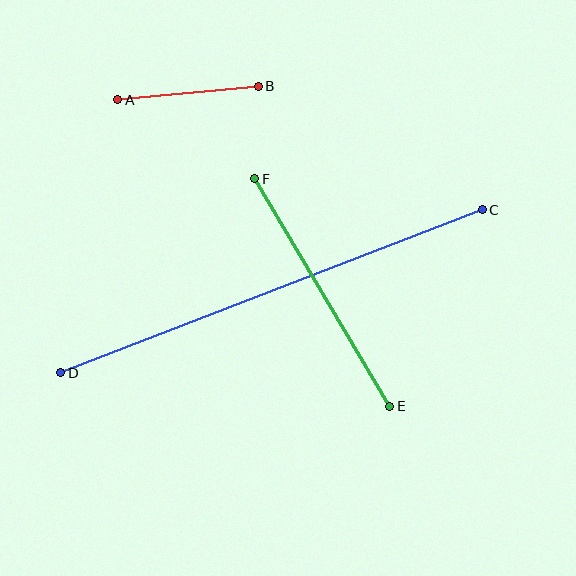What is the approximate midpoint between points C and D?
The midpoint is at approximately (271, 291) pixels.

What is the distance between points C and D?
The distance is approximately 452 pixels.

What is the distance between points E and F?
The distance is approximately 265 pixels.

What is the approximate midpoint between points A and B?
The midpoint is at approximately (188, 93) pixels.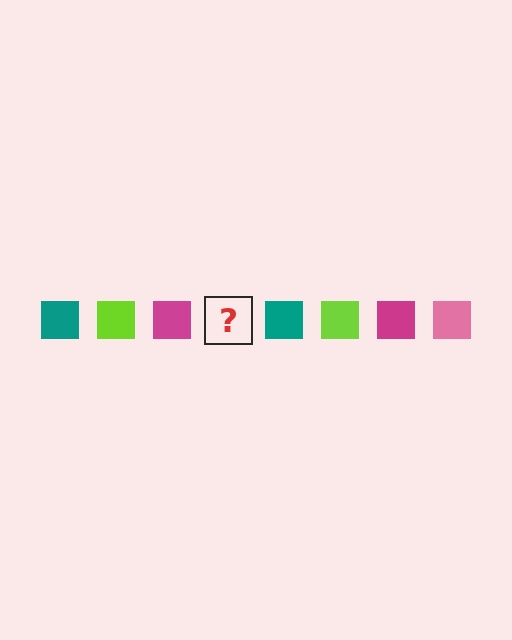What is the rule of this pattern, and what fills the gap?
The rule is that the pattern cycles through teal, lime, magenta, pink squares. The gap should be filled with a pink square.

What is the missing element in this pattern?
The missing element is a pink square.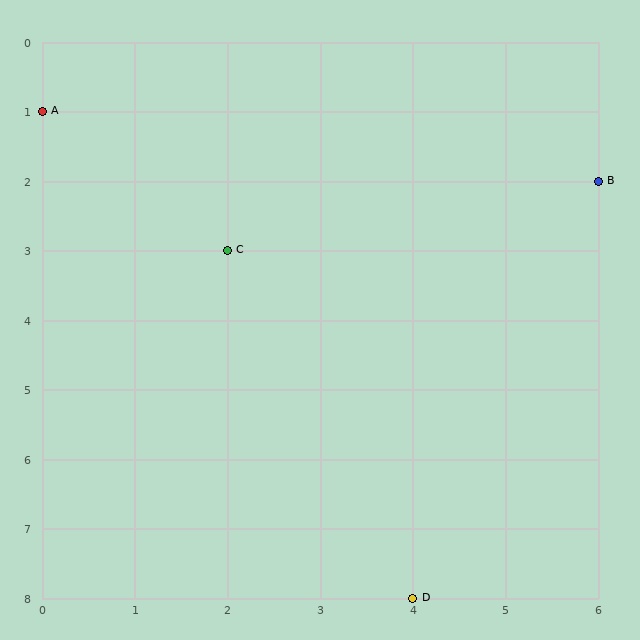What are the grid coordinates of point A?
Point A is at grid coordinates (0, 1).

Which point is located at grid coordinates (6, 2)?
Point B is at (6, 2).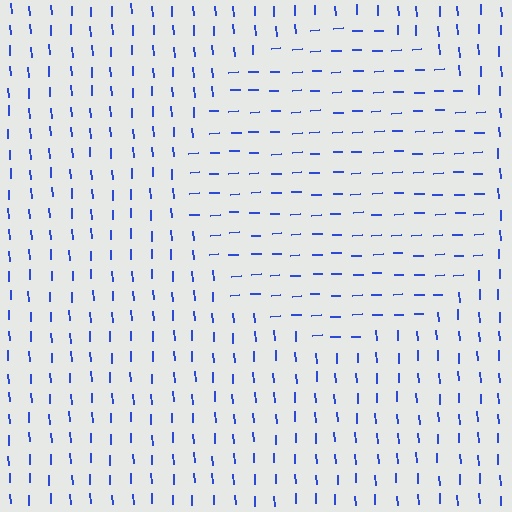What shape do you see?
I see a circle.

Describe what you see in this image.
The image is filled with small blue line segments. A circle region in the image has lines oriented differently from the surrounding lines, creating a visible texture boundary.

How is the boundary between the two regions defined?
The boundary is defined purely by a change in line orientation (approximately 90 degrees difference). All lines are the same color and thickness.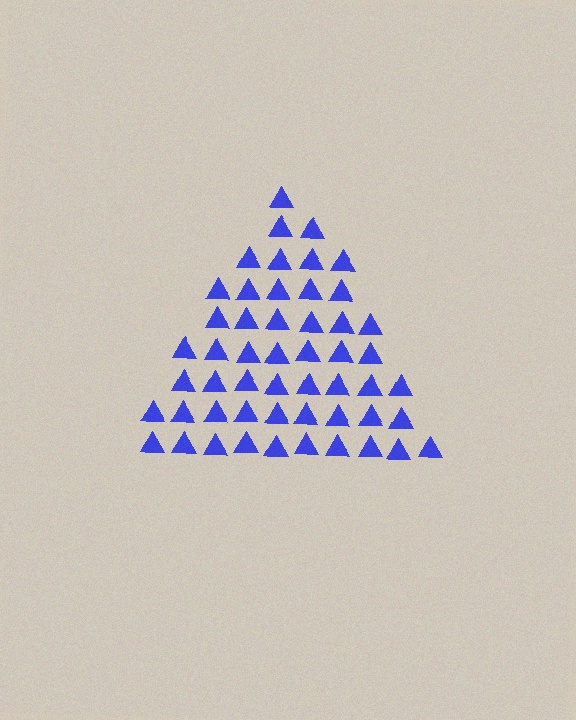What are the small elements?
The small elements are triangles.